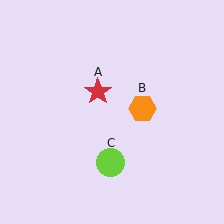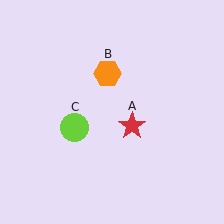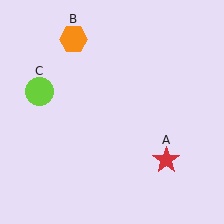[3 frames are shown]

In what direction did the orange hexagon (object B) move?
The orange hexagon (object B) moved up and to the left.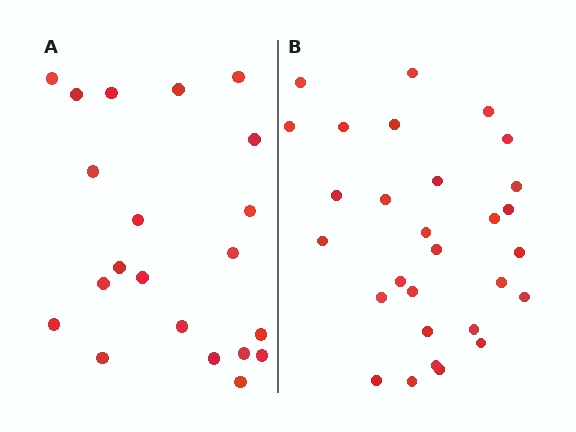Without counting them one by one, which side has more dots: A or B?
Region B (the right region) has more dots.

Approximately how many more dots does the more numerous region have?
Region B has roughly 8 or so more dots than region A.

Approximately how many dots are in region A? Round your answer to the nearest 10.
About 20 dots. (The exact count is 21, which rounds to 20.)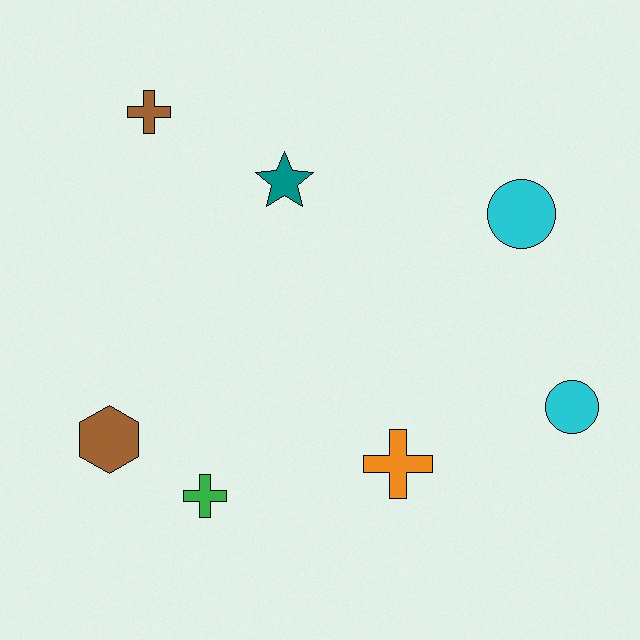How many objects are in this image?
There are 7 objects.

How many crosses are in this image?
There are 3 crosses.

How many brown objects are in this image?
There are 2 brown objects.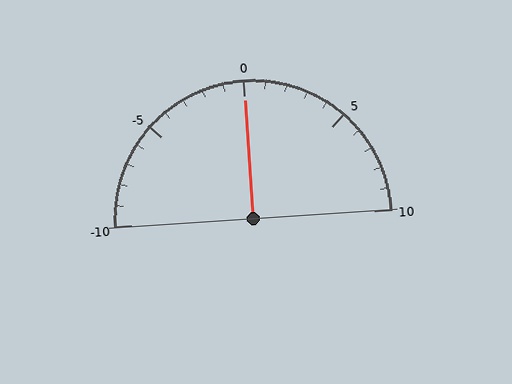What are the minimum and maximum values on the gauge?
The gauge ranges from -10 to 10.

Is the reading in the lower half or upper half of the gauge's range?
The reading is in the upper half of the range (-10 to 10).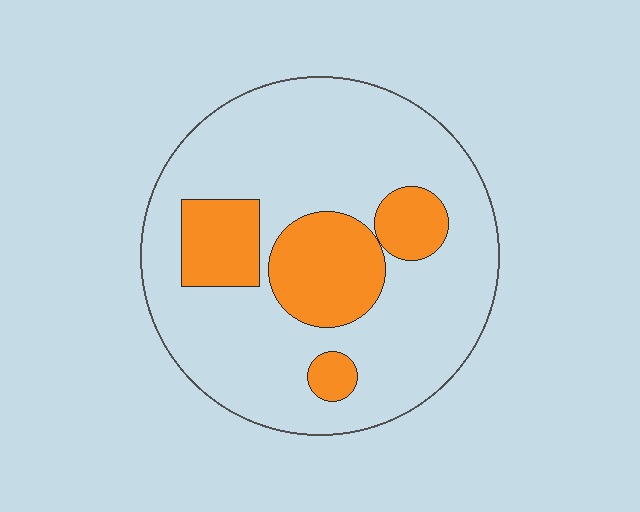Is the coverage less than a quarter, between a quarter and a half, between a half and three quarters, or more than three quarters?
Less than a quarter.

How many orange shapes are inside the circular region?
4.